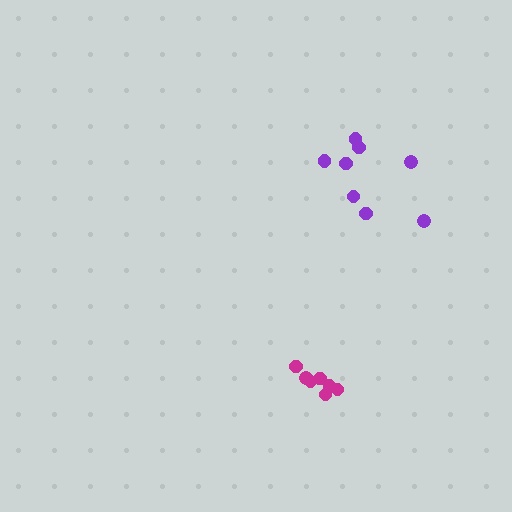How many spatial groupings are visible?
There are 2 spatial groupings.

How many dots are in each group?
Group 1: 8 dots, Group 2: 7 dots (15 total).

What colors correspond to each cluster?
The clusters are colored: purple, magenta.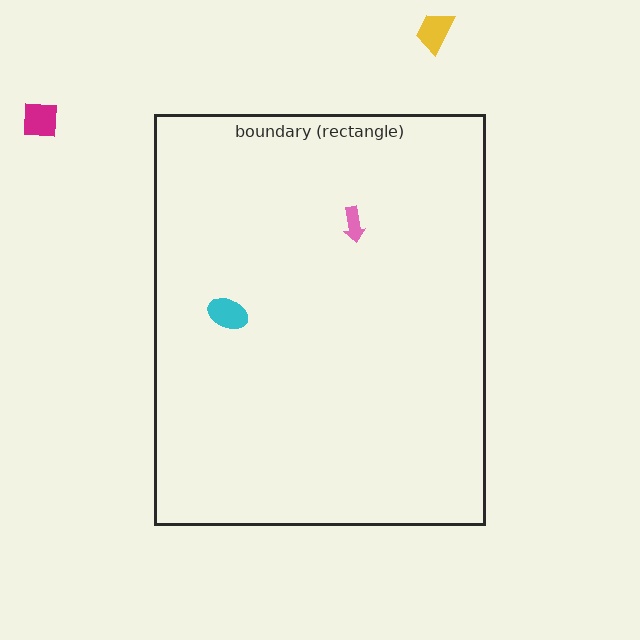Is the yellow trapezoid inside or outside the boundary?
Outside.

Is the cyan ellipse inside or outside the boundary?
Inside.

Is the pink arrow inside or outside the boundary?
Inside.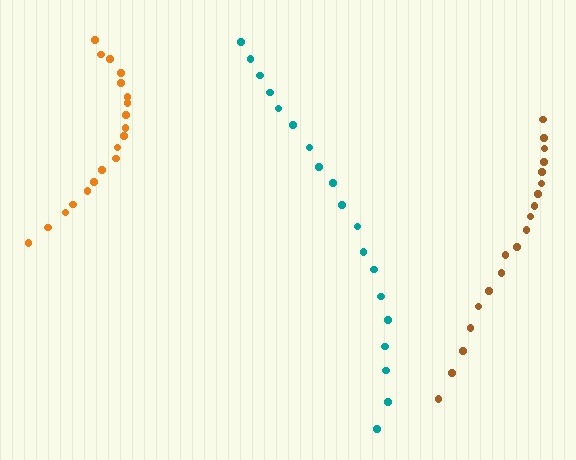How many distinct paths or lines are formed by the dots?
There are 3 distinct paths.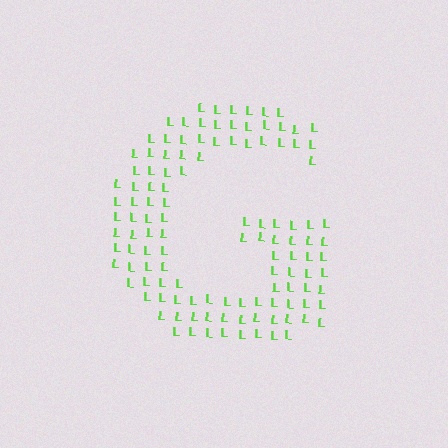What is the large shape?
The large shape is the letter G.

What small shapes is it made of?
It is made of small letter L's.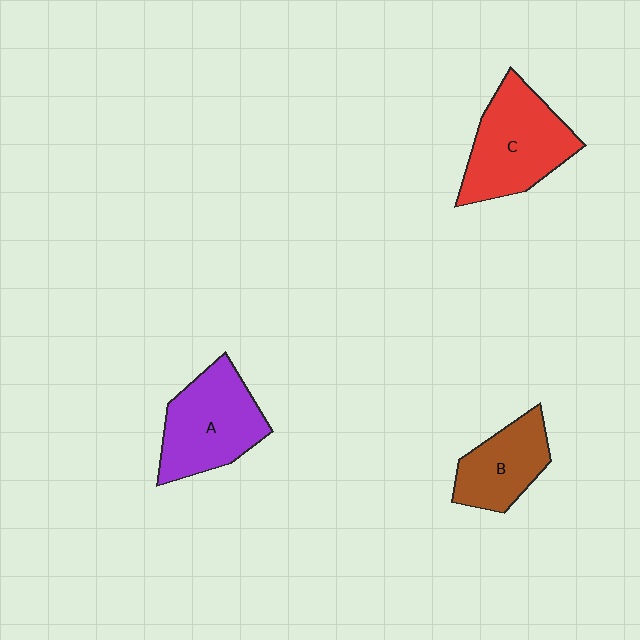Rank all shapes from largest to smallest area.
From largest to smallest: C (red), A (purple), B (brown).